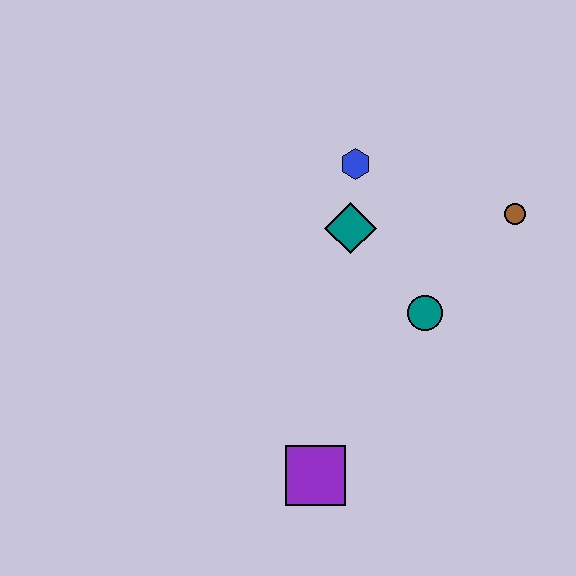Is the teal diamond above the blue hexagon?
No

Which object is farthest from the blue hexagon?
The purple square is farthest from the blue hexagon.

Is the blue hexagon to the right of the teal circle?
No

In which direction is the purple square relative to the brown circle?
The purple square is below the brown circle.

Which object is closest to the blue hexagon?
The teal diamond is closest to the blue hexagon.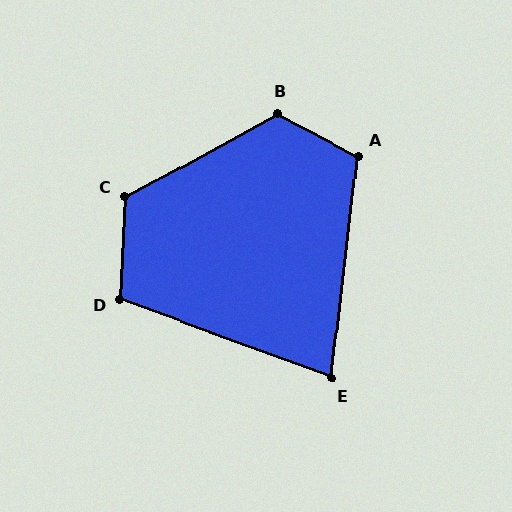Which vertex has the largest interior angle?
B, at approximately 124 degrees.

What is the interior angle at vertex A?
Approximately 110 degrees (obtuse).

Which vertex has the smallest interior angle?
E, at approximately 77 degrees.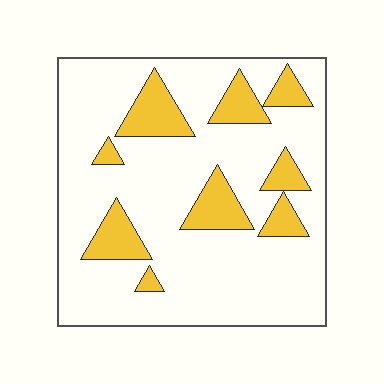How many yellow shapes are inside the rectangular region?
9.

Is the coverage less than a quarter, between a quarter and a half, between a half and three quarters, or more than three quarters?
Less than a quarter.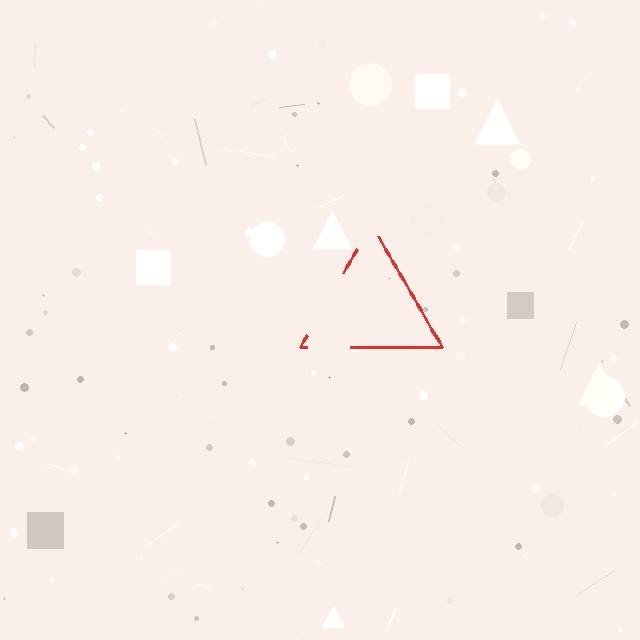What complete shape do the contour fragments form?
The contour fragments form a triangle.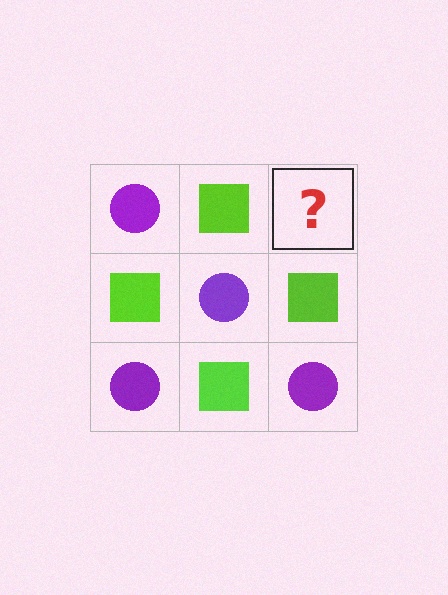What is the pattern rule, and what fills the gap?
The rule is that it alternates purple circle and lime square in a checkerboard pattern. The gap should be filled with a purple circle.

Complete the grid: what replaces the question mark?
The question mark should be replaced with a purple circle.